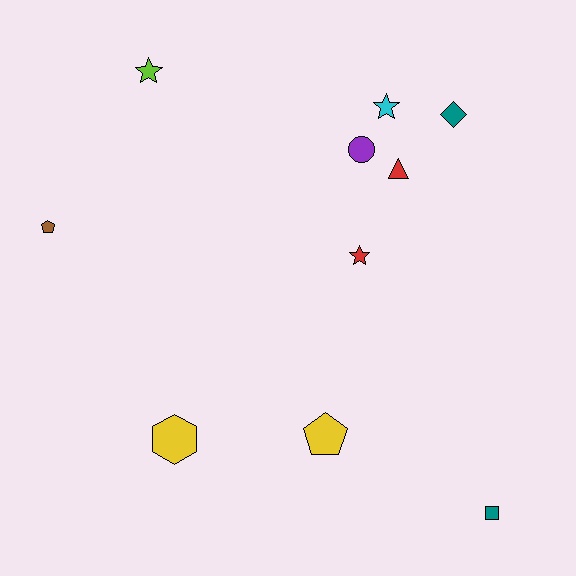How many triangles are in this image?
There is 1 triangle.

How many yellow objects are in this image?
There are 2 yellow objects.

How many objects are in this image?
There are 10 objects.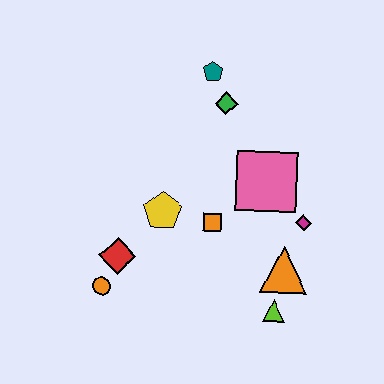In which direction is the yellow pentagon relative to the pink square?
The yellow pentagon is to the left of the pink square.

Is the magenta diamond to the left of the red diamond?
No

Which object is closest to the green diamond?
The teal pentagon is closest to the green diamond.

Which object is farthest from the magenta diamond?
The orange circle is farthest from the magenta diamond.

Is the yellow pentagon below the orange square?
No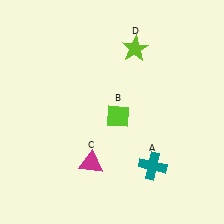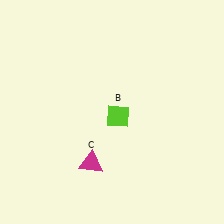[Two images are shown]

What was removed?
The lime star (D), the teal cross (A) were removed in Image 2.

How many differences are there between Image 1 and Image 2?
There are 2 differences between the two images.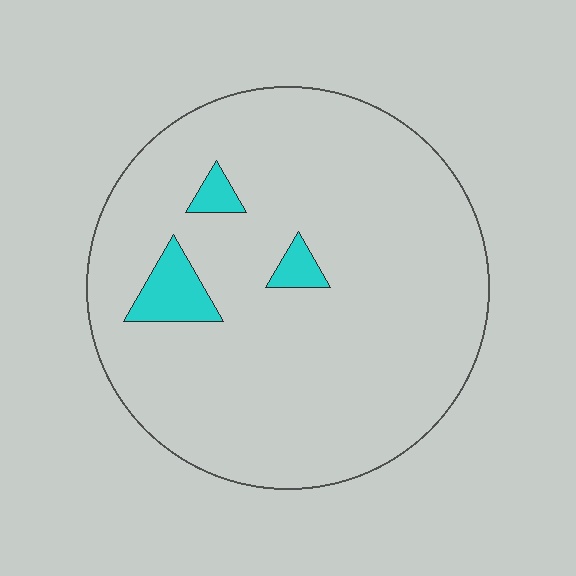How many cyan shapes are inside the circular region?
3.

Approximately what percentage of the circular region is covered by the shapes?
Approximately 5%.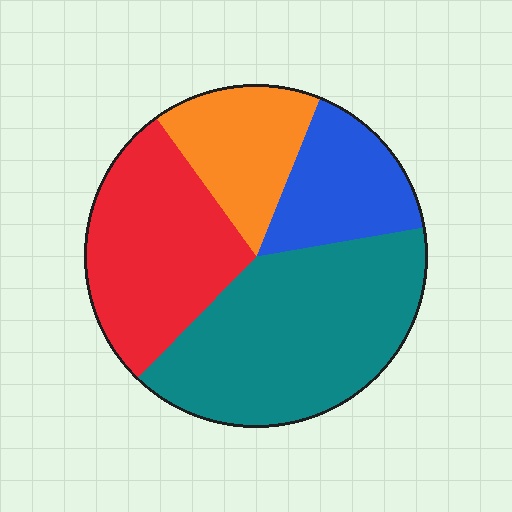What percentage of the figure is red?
Red covers around 30% of the figure.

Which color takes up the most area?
Teal, at roughly 40%.